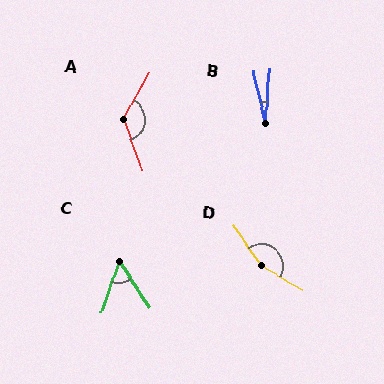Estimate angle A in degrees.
Approximately 131 degrees.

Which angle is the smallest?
B, at approximately 17 degrees.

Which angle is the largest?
D, at approximately 155 degrees.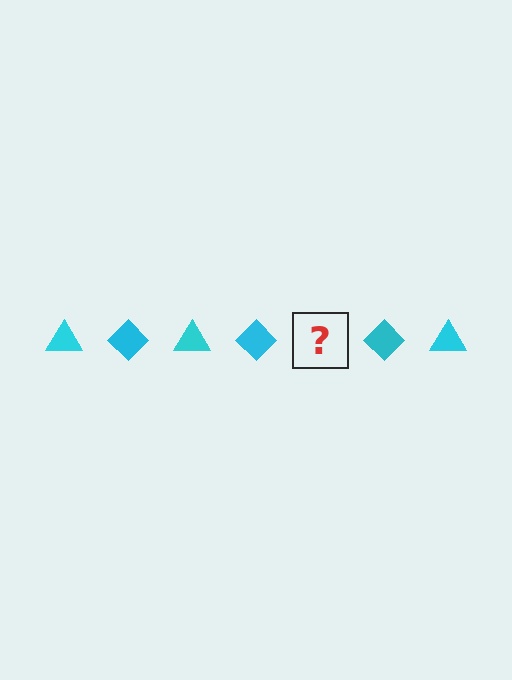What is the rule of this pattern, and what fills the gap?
The rule is that the pattern cycles through triangle, diamond shapes in cyan. The gap should be filled with a cyan triangle.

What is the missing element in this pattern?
The missing element is a cyan triangle.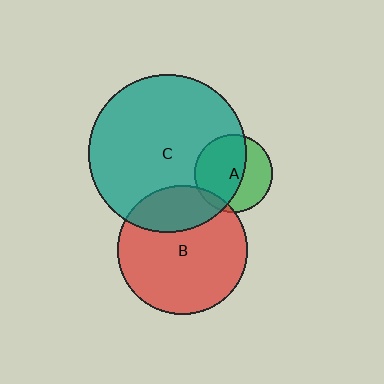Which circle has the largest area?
Circle C (teal).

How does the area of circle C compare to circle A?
Approximately 4.2 times.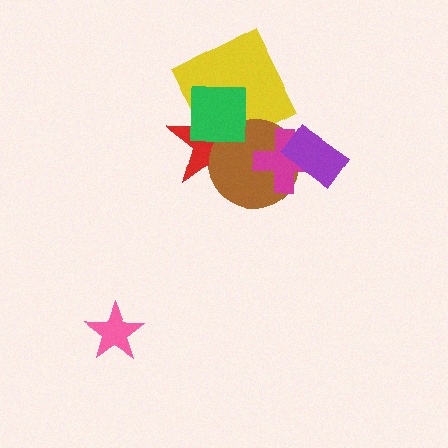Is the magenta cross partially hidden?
Yes, it is partially covered by another shape.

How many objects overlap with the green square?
3 objects overlap with the green square.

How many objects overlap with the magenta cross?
2 objects overlap with the magenta cross.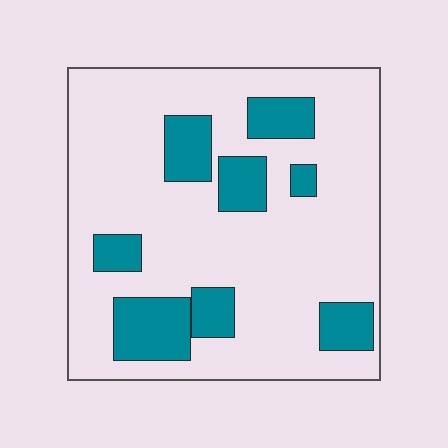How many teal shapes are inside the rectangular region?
8.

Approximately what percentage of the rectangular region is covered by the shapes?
Approximately 20%.